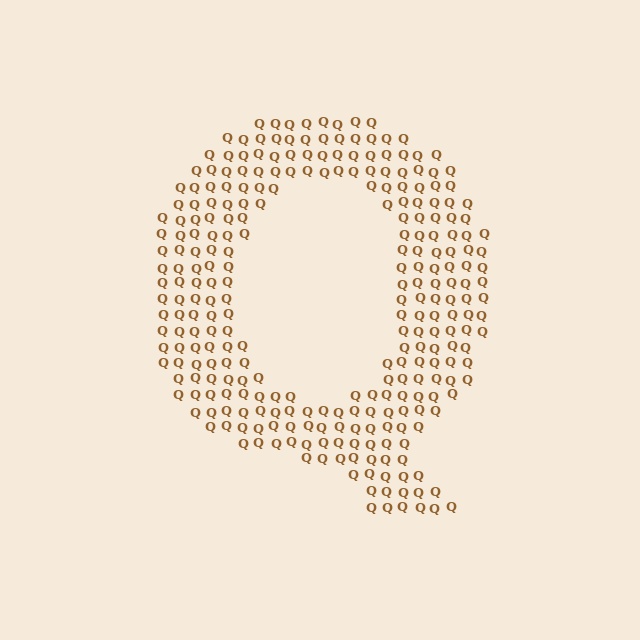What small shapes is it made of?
It is made of small letter Q's.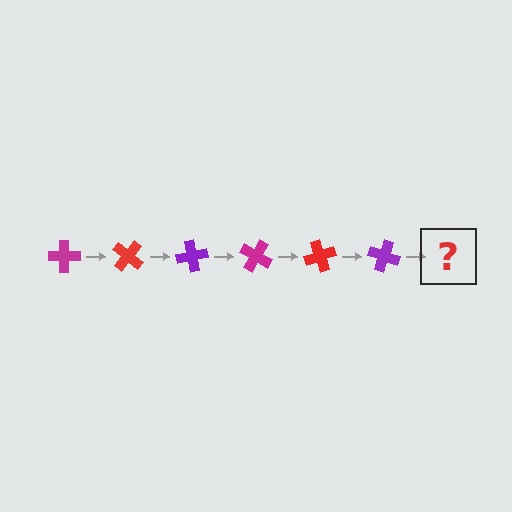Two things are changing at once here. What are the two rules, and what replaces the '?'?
The two rules are that it rotates 40 degrees each step and the color cycles through magenta, red, and purple. The '?' should be a magenta cross, rotated 240 degrees from the start.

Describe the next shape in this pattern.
It should be a magenta cross, rotated 240 degrees from the start.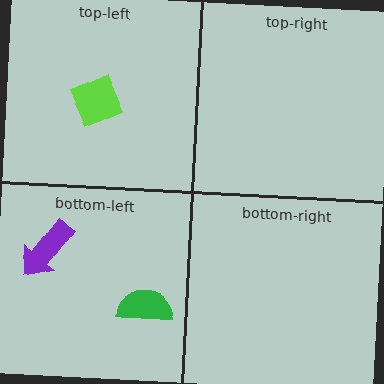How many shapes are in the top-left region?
1.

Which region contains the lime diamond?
The top-left region.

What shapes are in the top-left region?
The lime diamond.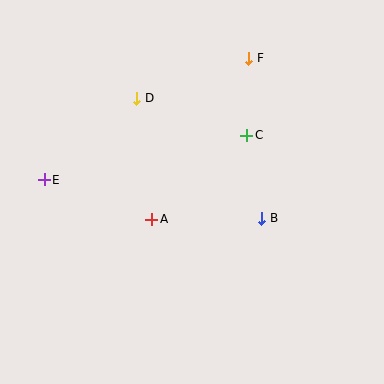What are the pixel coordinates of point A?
Point A is at (152, 219).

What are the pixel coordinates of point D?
Point D is at (137, 98).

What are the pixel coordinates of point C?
Point C is at (247, 135).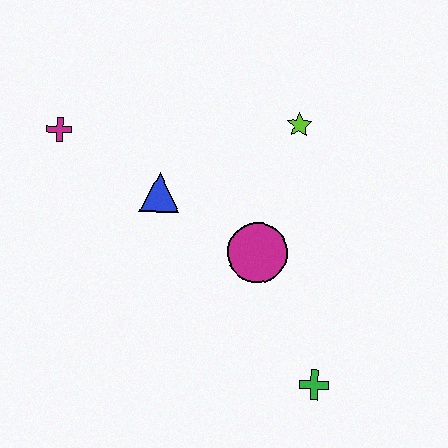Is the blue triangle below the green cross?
No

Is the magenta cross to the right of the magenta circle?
No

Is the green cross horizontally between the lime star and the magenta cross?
No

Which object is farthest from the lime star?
The green cross is farthest from the lime star.